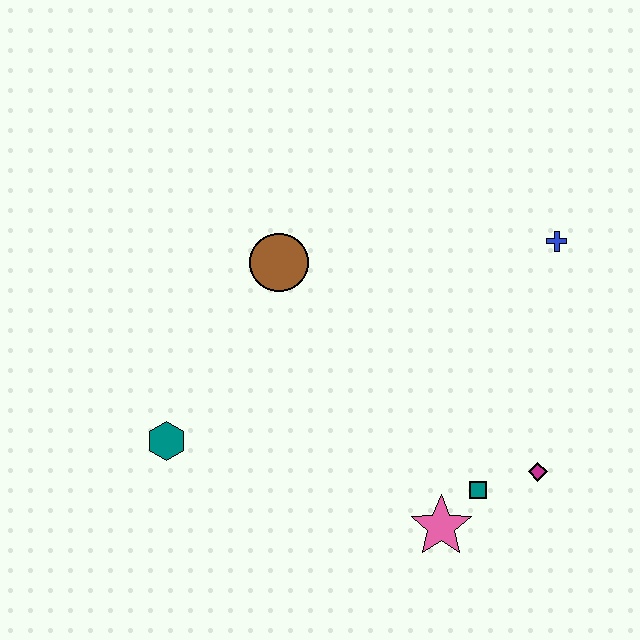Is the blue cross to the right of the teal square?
Yes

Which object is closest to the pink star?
The teal square is closest to the pink star.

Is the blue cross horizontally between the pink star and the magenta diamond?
No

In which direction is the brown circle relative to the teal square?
The brown circle is above the teal square.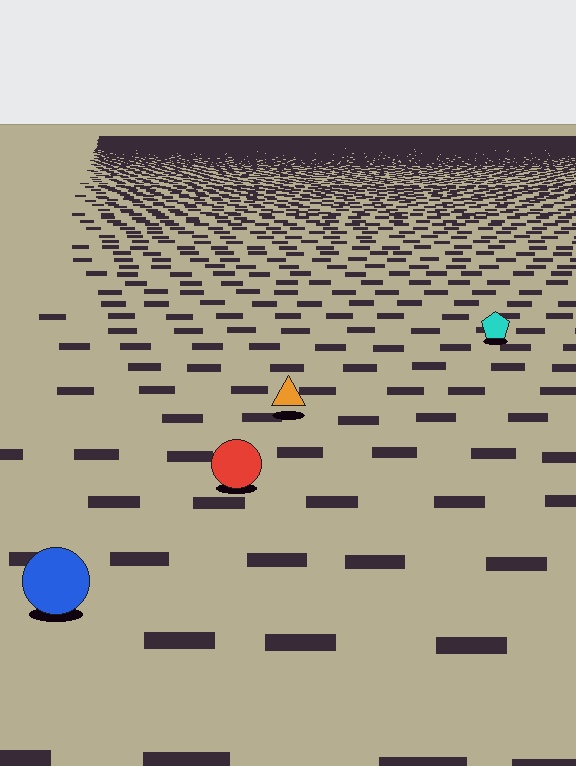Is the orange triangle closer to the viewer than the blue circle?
No. The blue circle is closer — you can tell from the texture gradient: the ground texture is coarser near it.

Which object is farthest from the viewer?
The cyan pentagon is farthest from the viewer. It appears smaller and the ground texture around it is denser.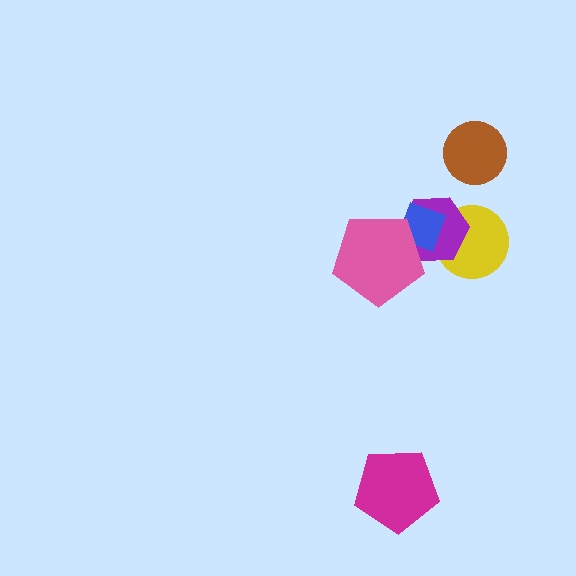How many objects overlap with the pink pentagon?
2 objects overlap with the pink pentagon.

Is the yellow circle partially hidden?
Yes, it is partially covered by another shape.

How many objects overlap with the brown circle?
0 objects overlap with the brown circle.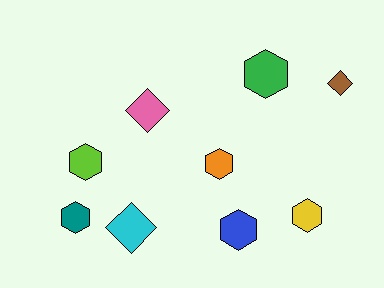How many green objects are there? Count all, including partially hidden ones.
There is 1 green object.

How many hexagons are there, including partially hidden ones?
There are 6 hexagons.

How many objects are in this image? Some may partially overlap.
There are 9 objects.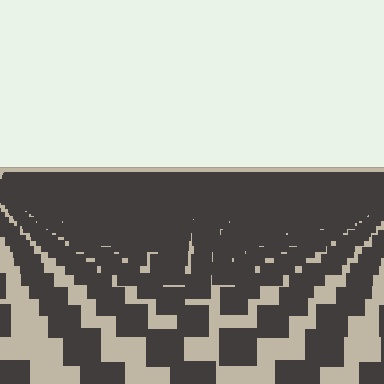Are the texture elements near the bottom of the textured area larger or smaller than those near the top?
Larger. Near the bottom, elements are closer to the viewer and appear at a bigger on-screen size.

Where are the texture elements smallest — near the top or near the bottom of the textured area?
Near the top.